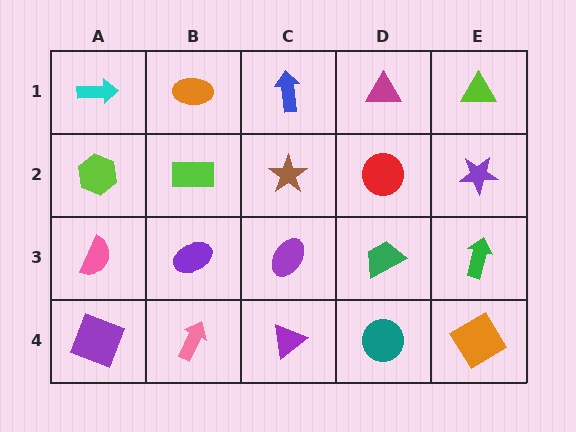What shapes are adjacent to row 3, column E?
A purple star (row 2, column E), an orange diamond (row 4, column E), a green trapezoid (row 3, column D).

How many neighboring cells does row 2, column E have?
3.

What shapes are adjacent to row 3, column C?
A brown star (row 2, column C), a purple triangle (row 4, column C), a purple ellipse (row 3, column B), a green trapezoid (row 3, column D).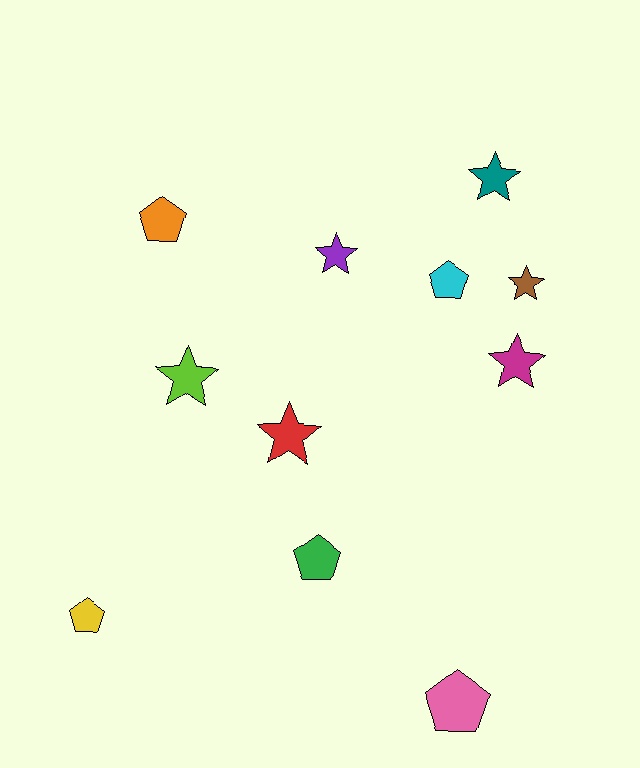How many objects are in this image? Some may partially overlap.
There are 11 objects.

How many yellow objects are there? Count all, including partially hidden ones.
There is 1 yellow object.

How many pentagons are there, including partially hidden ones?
There are 5 pentagons.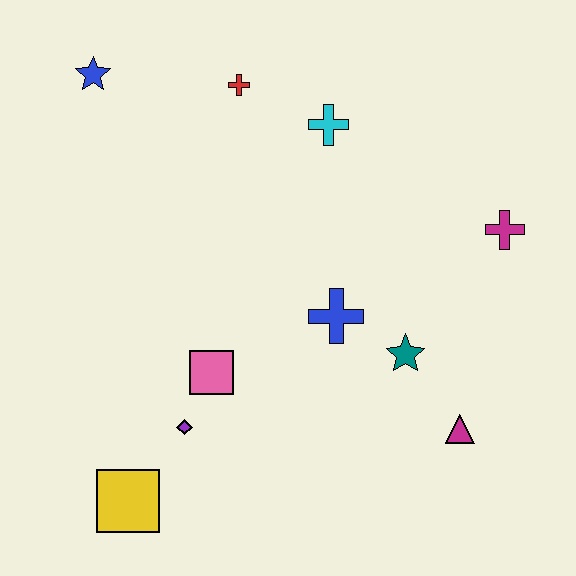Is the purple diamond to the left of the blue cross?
Yes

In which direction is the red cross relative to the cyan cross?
The red cross is to the left of the cyan cross.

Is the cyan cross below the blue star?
Yes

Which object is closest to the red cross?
The cyan cross is closest to the red cross.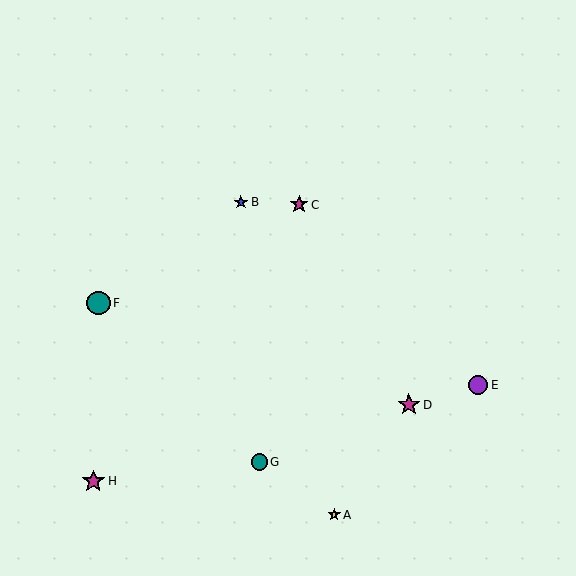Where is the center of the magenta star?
The center of the magenta star is at (409, 405).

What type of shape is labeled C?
Shape C is a magenta star.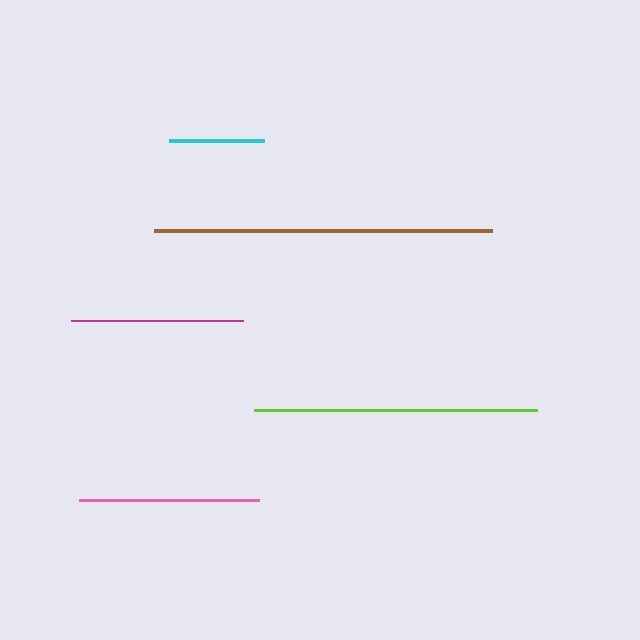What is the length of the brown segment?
The brown segment is approximately 338 pixels long.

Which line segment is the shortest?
The cyan line is the shortest at approximately 95 pixels.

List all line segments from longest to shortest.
From longest to shortest: brown, lime, pink, magenta, cyan.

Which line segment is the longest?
The brown line is the longest at approximately 338 pixels.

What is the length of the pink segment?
The pink segment is approximately 180 pixels long.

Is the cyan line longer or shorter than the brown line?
The brown line is longer than the cyan line.